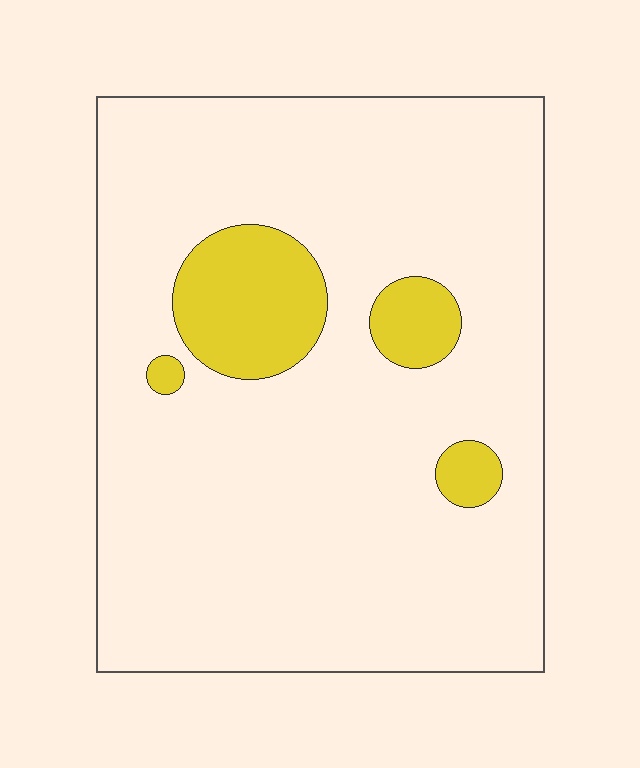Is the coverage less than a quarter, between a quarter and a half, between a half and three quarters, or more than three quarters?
Less than a quarter.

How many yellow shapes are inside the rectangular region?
4.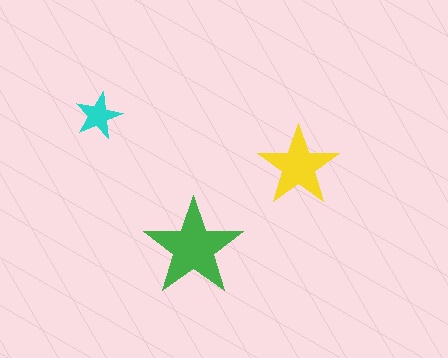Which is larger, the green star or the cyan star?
The green one.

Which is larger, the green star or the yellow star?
The green one.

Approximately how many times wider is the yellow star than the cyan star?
About 1.5 times wider.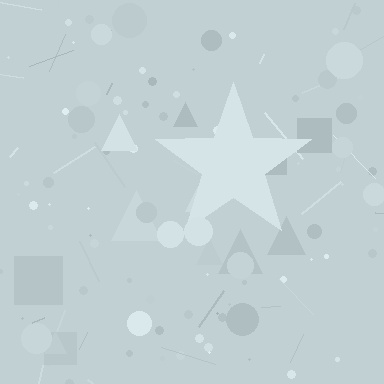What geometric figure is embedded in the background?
A star is embedded in the background.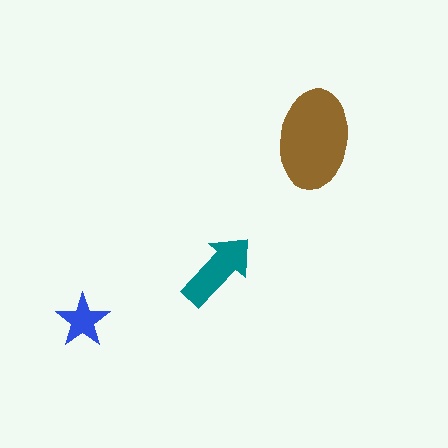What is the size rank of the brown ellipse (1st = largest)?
1st.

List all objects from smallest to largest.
The blue star, the teal arrow, the brown ellipse.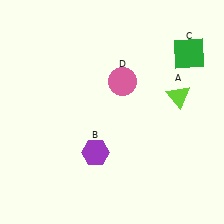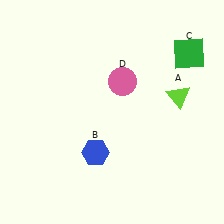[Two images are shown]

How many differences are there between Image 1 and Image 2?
There is 1 difference between the two images.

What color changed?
The hexagon (B) changed from purple in Image 1 to blue in Image 2.